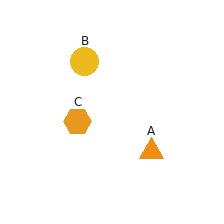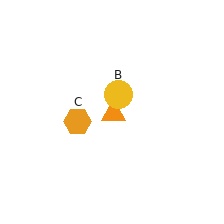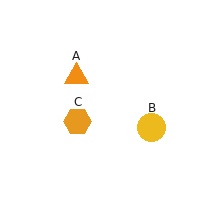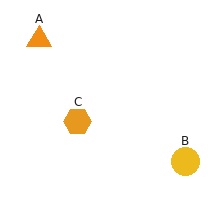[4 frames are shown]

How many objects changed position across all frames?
2 objects changed position: orange triangle (object A), yellow circle (object B).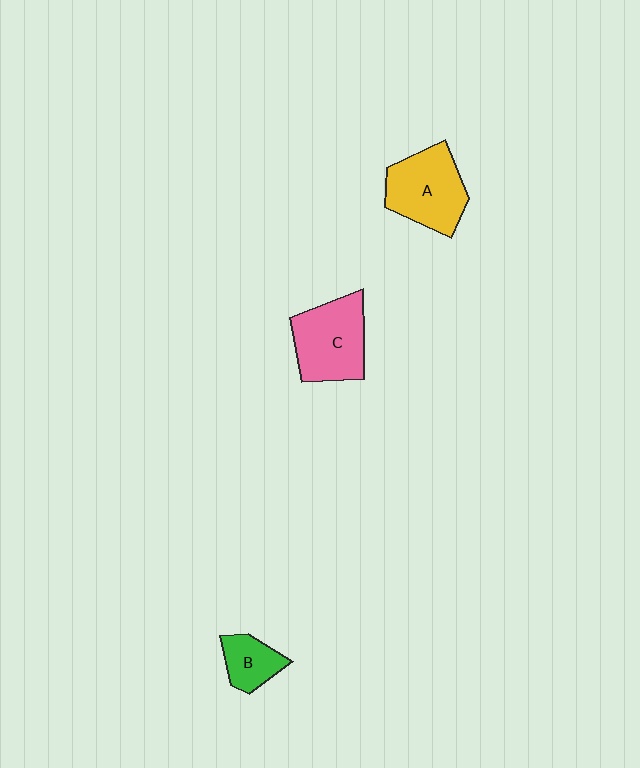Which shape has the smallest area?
Shape B (green).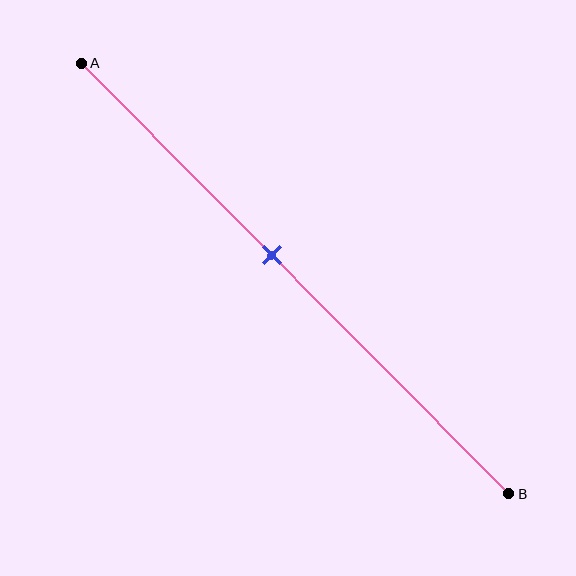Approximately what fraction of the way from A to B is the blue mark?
The blue mark is approximately 45% of the way from A to B.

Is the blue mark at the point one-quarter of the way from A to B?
No, the mark is at about 45% from A, not at the 25% one-quarter point.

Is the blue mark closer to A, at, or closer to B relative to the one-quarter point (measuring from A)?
The blue mark is closer to point B than the one-quarter point of segment AB.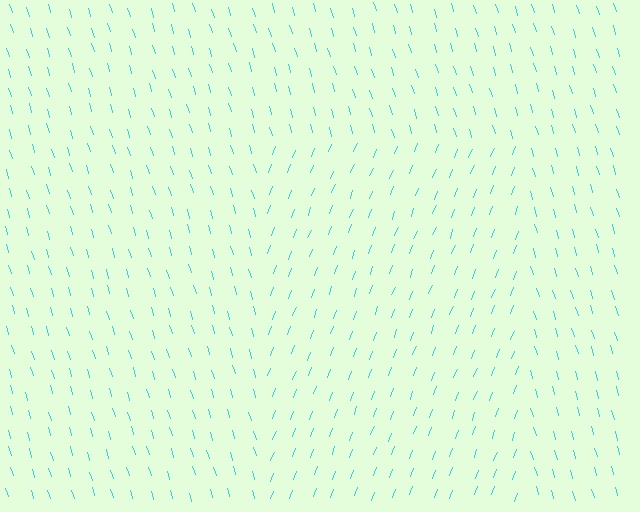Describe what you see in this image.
The image is filled with small cyan line segments. A rectangle region in the image has lines oriented differently from the surrounding lines, creating a visible texture boundary.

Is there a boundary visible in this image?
Yes, there is a texture boundary formed by a change in line orientation.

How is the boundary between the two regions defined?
The boundary is defined purely by a change in line orientation (approximately 38 degrees difference). All lines are the same color and thickness.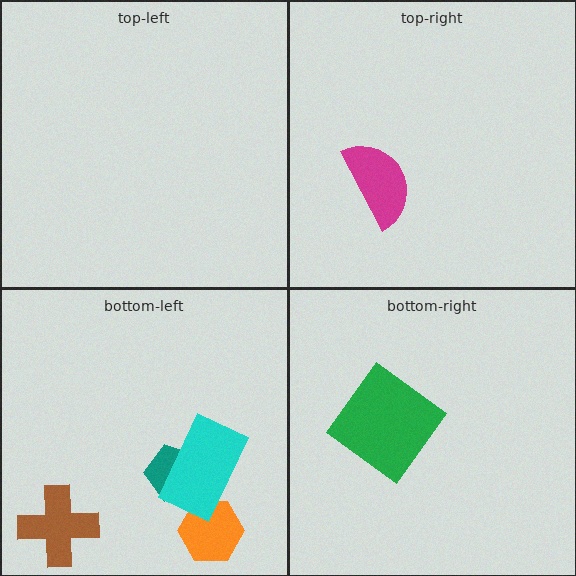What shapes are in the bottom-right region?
The green diamond.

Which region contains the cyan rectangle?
The bottom-left region.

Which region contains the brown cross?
The bottom-left region.